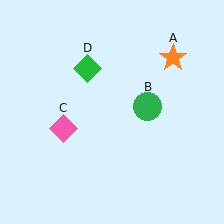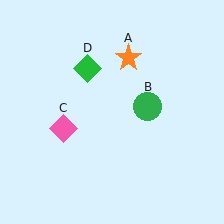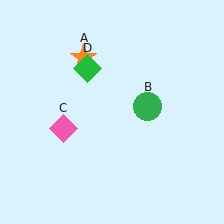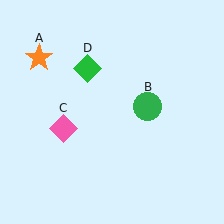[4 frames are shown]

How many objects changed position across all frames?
1 object changed position: orange star (object A).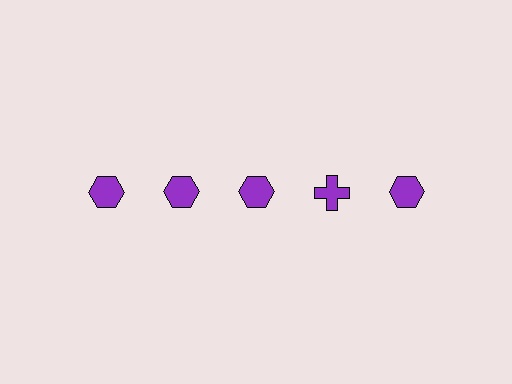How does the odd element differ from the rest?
It has a different shape: cross instead of hexagon.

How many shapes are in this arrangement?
There are 5 shapes arranged in a grid pattern.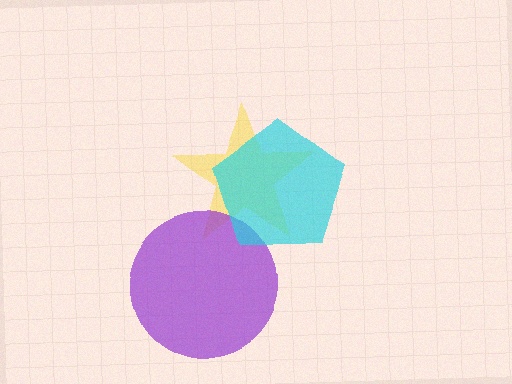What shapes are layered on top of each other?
The layered shapes are: a yellow star, a purple circle, a cyan pentagon.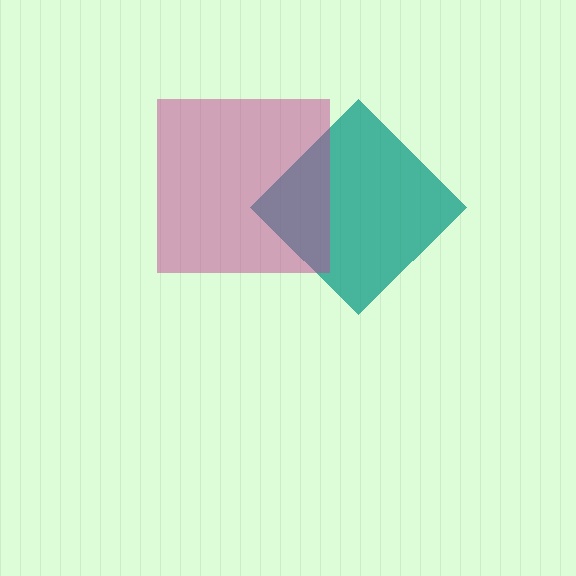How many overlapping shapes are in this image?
There are 2 overlapping shapes in the image.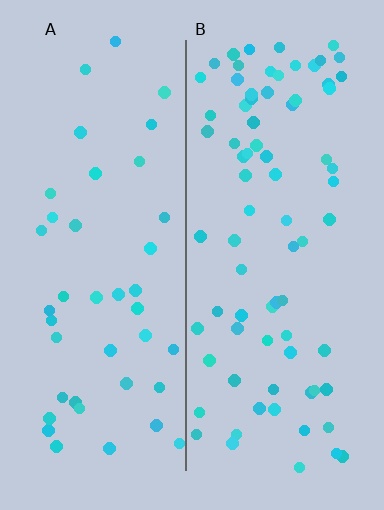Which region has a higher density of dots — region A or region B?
B (the right).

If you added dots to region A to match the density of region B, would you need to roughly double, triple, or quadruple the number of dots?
Approximately double.